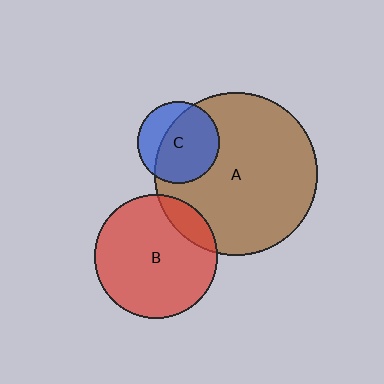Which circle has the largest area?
Circle A (brown).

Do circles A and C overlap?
Yes.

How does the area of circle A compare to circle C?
Approximately 3.9 times.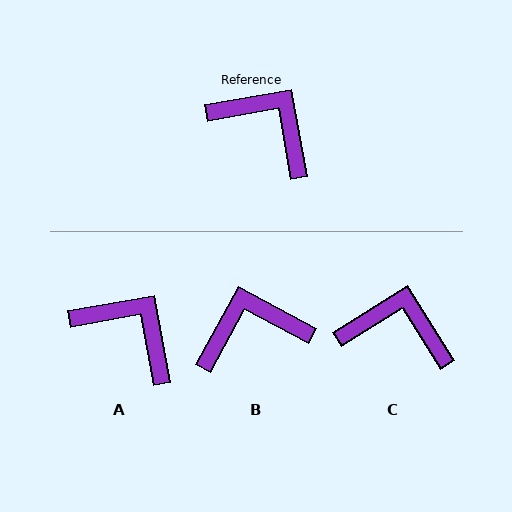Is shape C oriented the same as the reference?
No, it is off by about 22 degrees.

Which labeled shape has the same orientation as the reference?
A.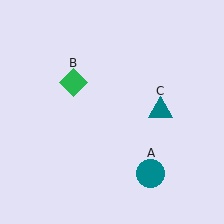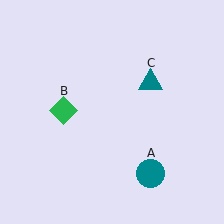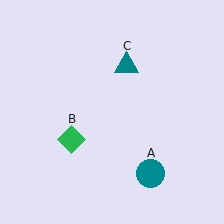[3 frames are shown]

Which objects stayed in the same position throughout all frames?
Teal circle (object A) remained stationary.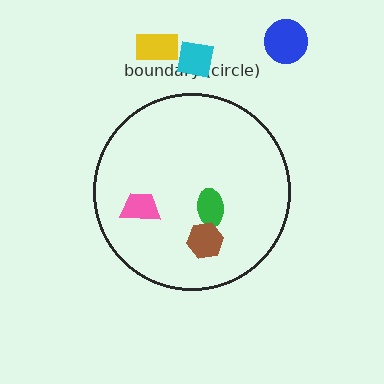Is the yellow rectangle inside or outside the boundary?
Outside.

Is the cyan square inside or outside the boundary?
Outside.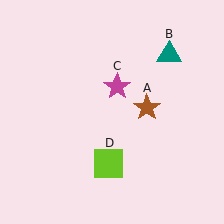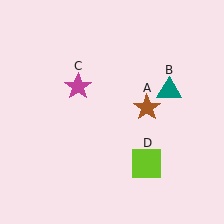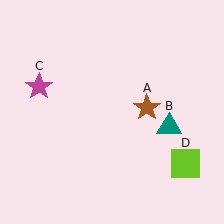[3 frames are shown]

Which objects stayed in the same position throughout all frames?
Brown star (object A) remained stationary.